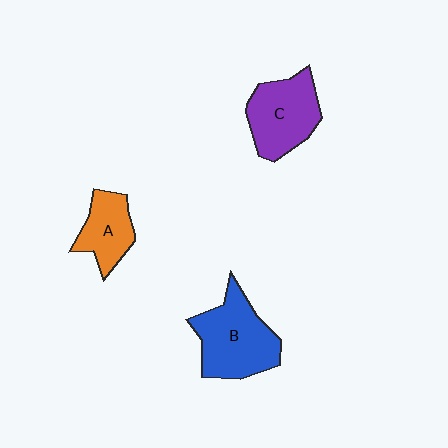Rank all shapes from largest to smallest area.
From largest to smallest: B (blue), C (purple), A (orange).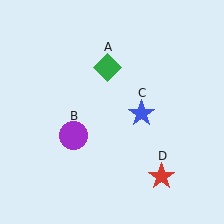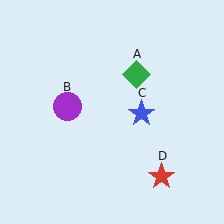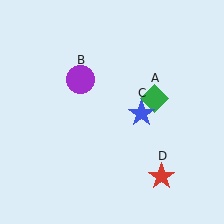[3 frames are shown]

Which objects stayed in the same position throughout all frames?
Blue star (object C) and red star (object D) remained stationary.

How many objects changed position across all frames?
2 objects changed position: green diamond (object A), purple circle (object B).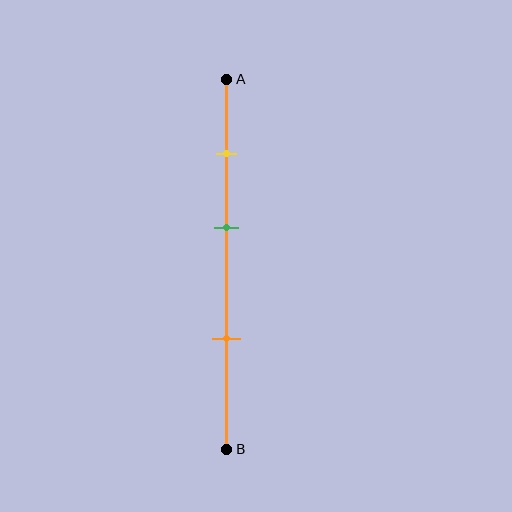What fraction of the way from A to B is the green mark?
The green mark is approximately 40% (0.4) of the way from A to B.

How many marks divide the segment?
There are 3 marks dividing the segment.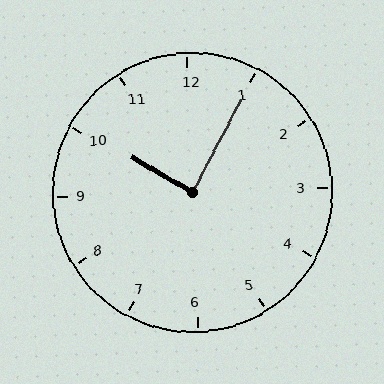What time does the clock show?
10:05.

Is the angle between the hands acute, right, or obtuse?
It is right.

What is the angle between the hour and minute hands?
Approximately 88 degrees.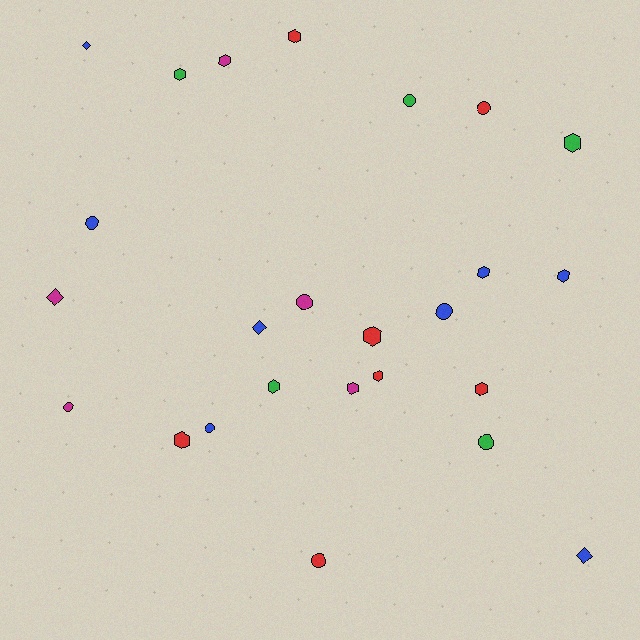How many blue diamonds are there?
There are 3 blue diamonds.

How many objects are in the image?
There are 25 objects.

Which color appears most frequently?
Blue, with 8 objects.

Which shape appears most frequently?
Hexagon, with 12 objects.